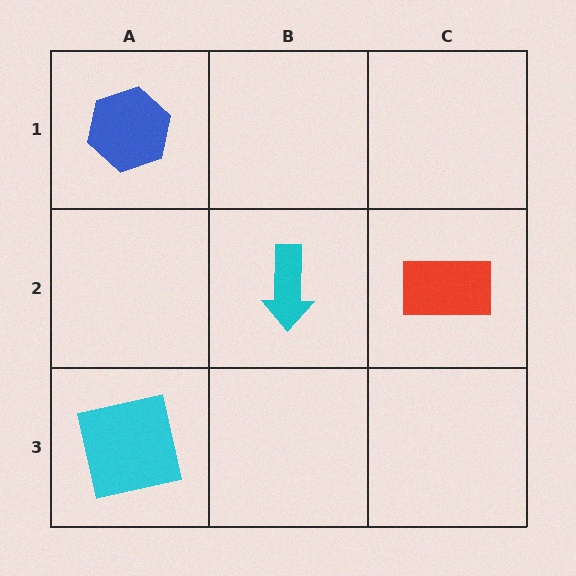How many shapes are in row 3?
1 shape.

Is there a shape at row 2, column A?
No, that cell is empty.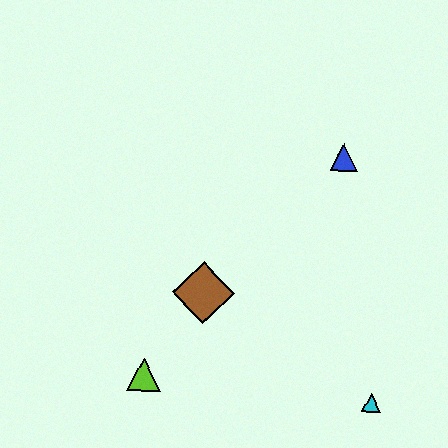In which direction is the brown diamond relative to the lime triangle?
The brown diamond is above the lime triangle.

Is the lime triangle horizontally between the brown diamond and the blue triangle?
No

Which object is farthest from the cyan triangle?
The blue triangle is farthest from the cyan triangle.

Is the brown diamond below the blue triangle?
Yes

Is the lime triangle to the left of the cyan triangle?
Yes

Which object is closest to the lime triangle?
The brown diamond is closest to the lime triangle.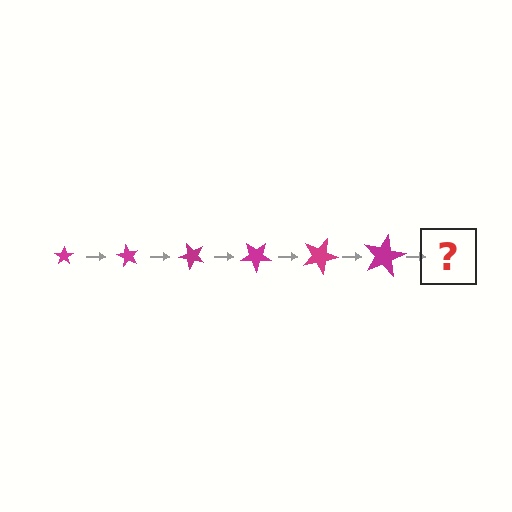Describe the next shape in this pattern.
It should be a star, larger than the previous one and rotated 360 degrees from the start.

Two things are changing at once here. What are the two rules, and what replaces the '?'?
The two rules are that the star grows larger each step and it rotates 60 degrees each step. The '?' should be a star, larger than the previous one and rotated 360 degrees from the start.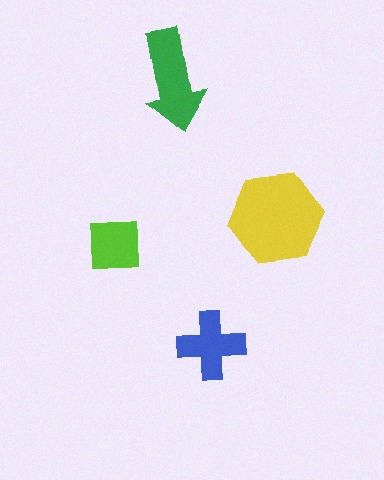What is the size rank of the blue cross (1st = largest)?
3rd.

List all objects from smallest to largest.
The lime square, the blue cross, the green arrow, the yellow hexagon.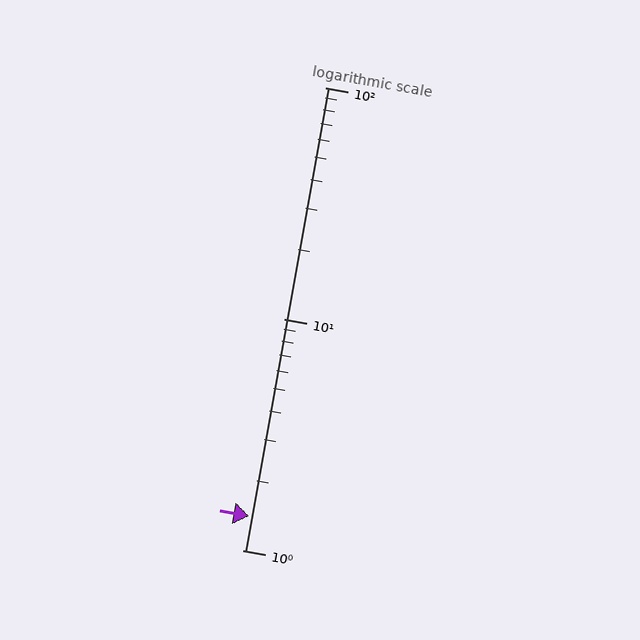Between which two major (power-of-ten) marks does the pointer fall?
The pointer is between 1 and 10.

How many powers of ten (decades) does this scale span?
The scale spans 2 decades, from 1 to 100.